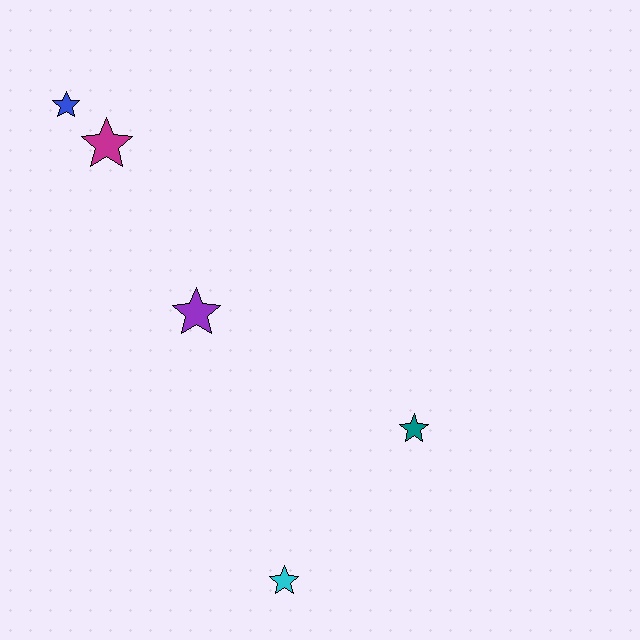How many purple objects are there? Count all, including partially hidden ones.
There is 1 purple object.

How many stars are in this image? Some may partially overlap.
There are 5 stars.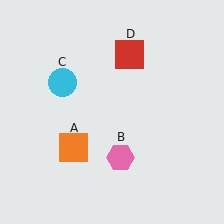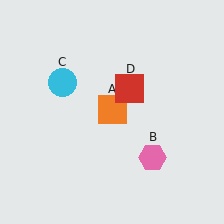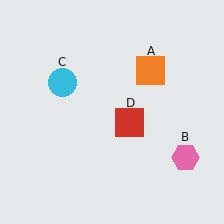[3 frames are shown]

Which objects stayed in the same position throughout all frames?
Cyan circle (object C) remained stationary.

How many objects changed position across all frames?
3 objects changed position: orange square (object A), pink hexagon (object B), red square (object D).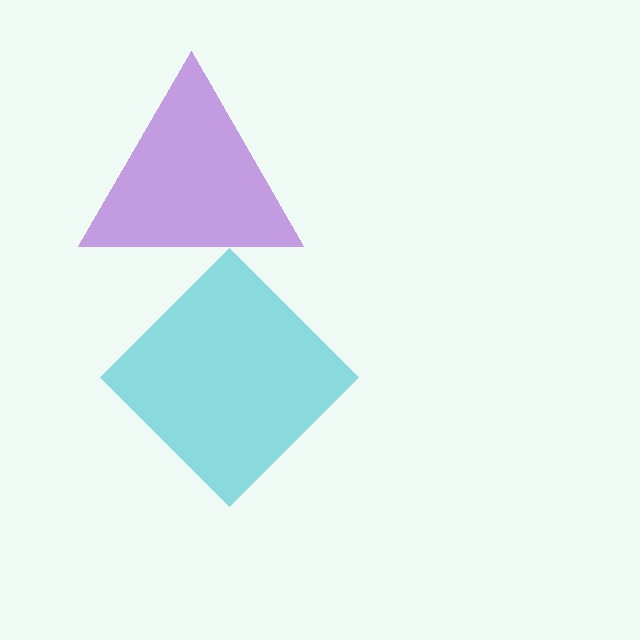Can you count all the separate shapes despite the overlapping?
Yes, there are 2 separate shapes.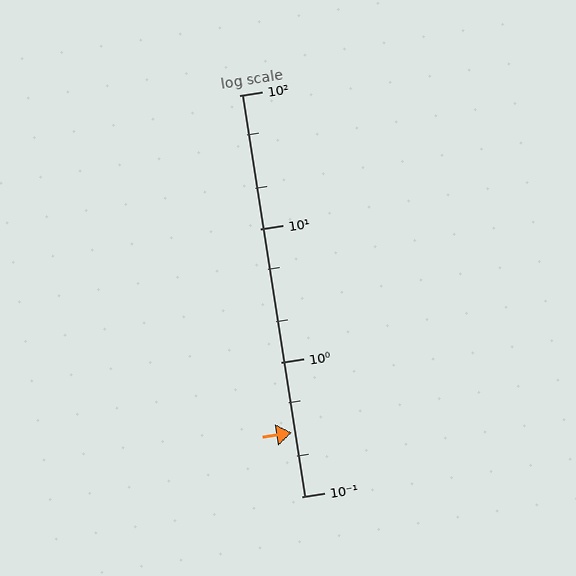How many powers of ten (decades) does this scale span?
The scale spans 3 decades, from 0.1 to 100.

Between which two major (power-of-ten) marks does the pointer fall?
The pointer is between 0.1 and 1.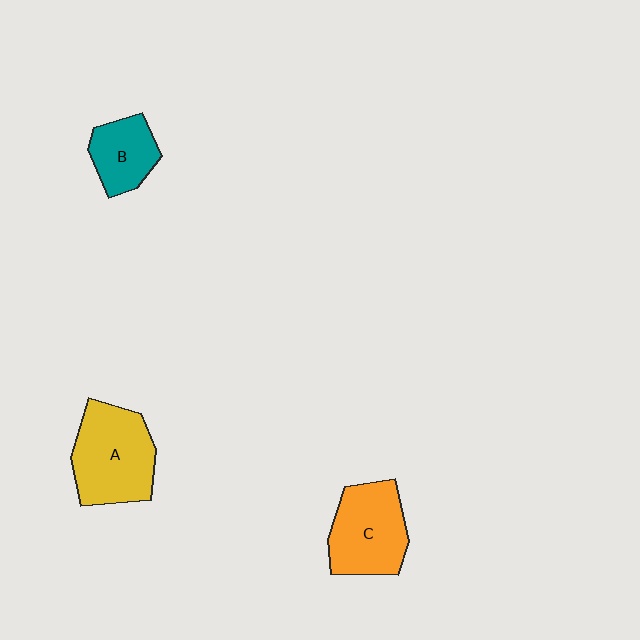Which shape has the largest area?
Shape A (yellow).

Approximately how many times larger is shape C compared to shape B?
Approximately 1.6 times.